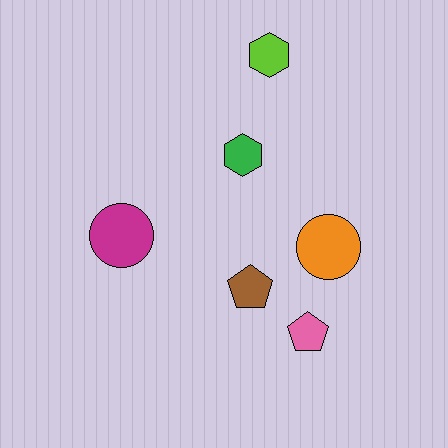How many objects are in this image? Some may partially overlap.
There are 6 objects.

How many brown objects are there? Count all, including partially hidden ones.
There is 1 brown object.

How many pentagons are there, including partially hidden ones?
There are 2 pentagons.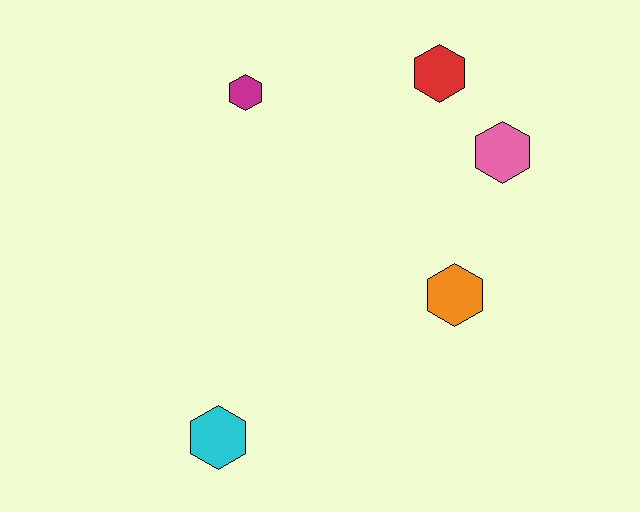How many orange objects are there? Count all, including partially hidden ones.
There is 1 orange object.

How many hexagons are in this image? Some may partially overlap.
There are 5 hexagons.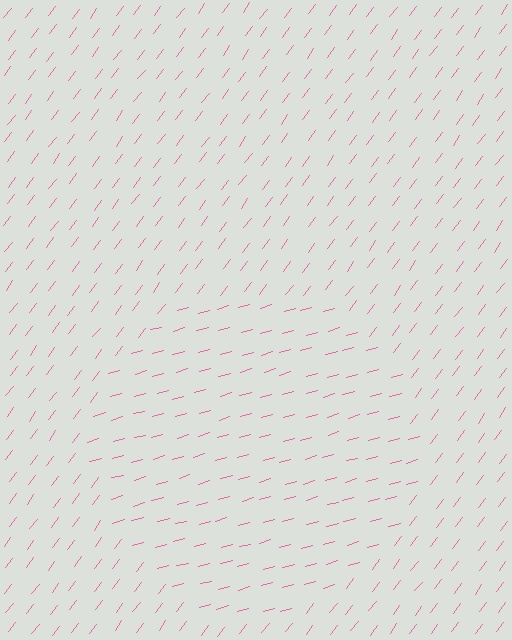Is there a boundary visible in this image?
Yes, there is a texture boundary formed by a change in line orientation.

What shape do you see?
I see a circle.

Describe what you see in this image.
The image is filled with small pink line segments. A circle region in the image has lines oriented differently from the surrounding lines, creating a visible texture boundary.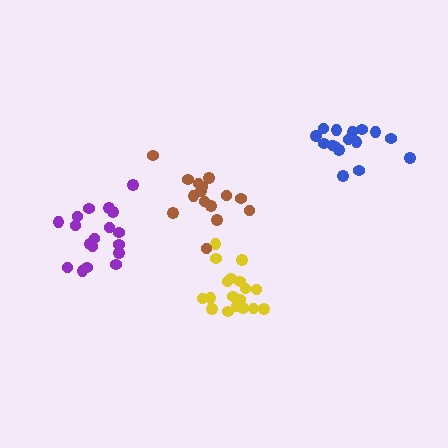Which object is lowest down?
The yellow cluster is bottommost.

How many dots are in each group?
Group 1: 18 dots, Group 2: 18 dots, Group 3: 16 dots, Group 4: 15 dots (67 total).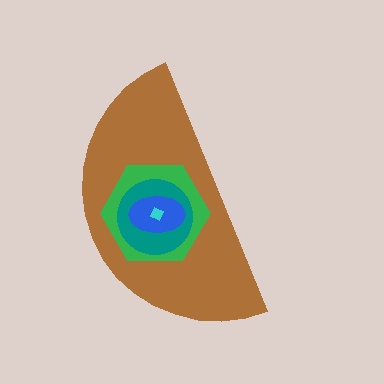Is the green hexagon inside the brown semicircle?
Yes.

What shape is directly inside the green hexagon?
The teal circle.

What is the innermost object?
The cyan diamond.